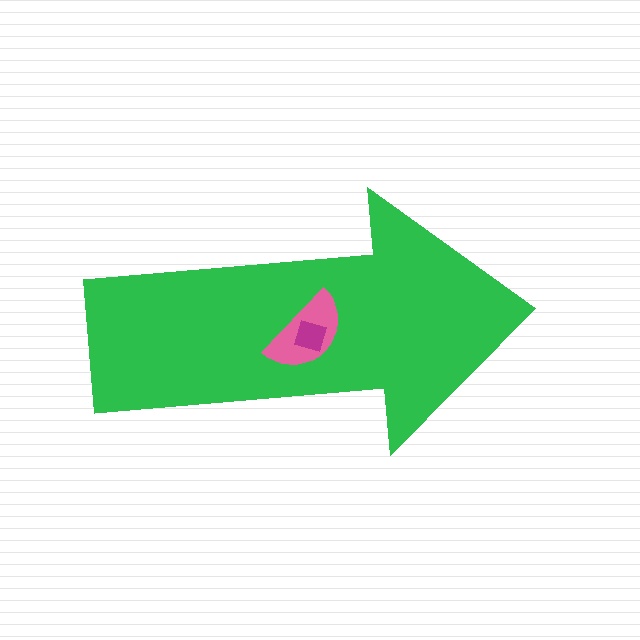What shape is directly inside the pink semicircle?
The magenta diamond.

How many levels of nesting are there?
3.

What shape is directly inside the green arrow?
The pink semicircle.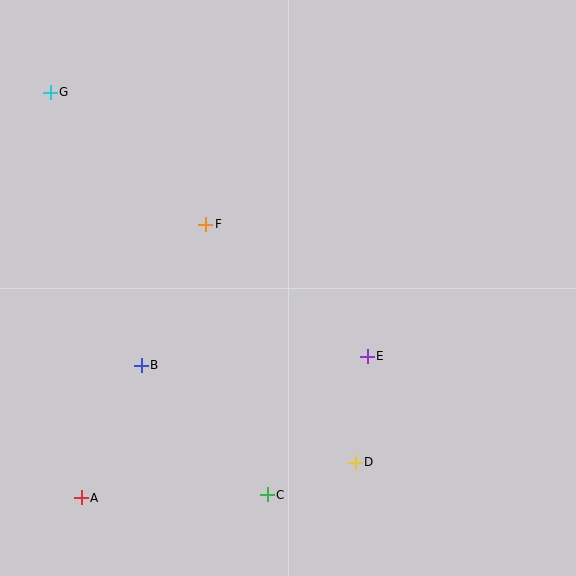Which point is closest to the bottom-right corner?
Point D is closest to the bottom-right corner.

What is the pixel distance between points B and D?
The distance between B and D is 235 pixels.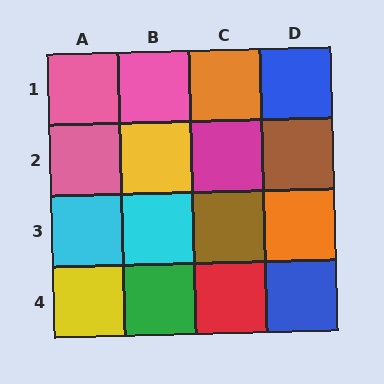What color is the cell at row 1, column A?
Pink.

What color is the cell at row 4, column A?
Yellow.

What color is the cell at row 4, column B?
Green.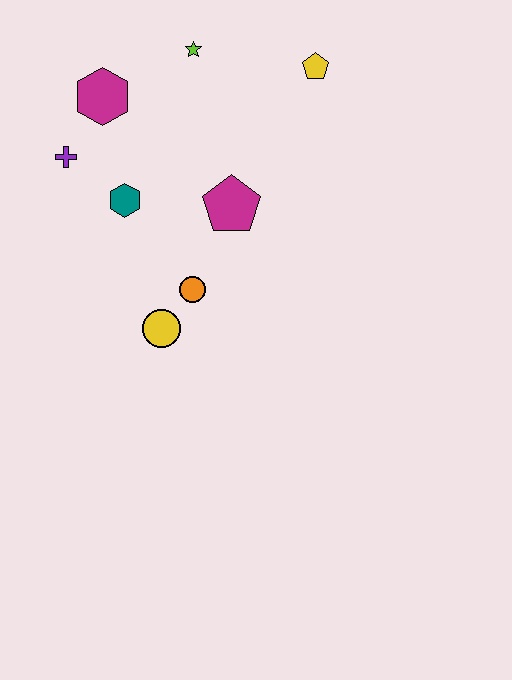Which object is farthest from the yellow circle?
The yellow pentagon is farthest from the yellow circle.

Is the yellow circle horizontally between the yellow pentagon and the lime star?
No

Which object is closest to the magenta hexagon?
The purple cross is closest to the magenta hexagon.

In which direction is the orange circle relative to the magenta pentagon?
The orange circle is below the magenta pentagon.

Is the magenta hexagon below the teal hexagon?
No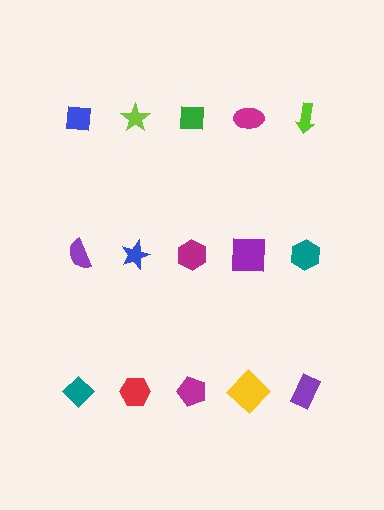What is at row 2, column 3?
A magenta hexagon.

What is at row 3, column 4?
A yellow diamond.